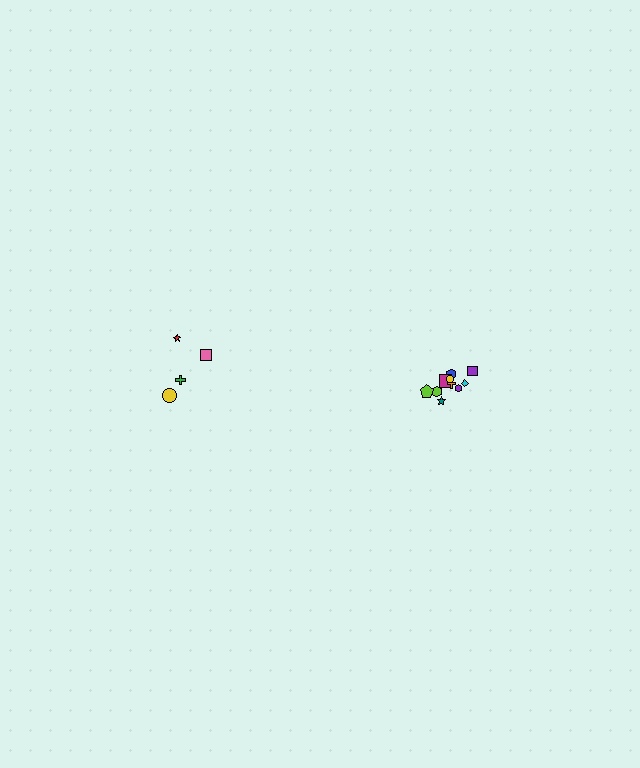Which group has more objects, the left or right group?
The right group.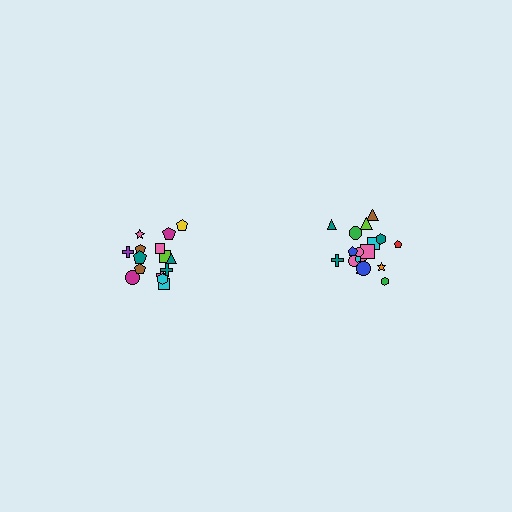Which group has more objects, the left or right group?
The right group.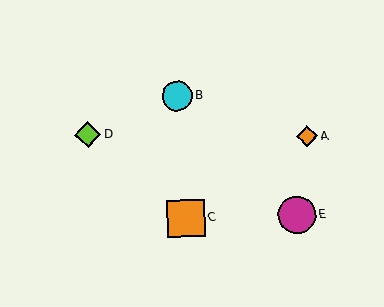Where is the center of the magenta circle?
The center of the magenta circle is at (297, 215).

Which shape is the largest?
The magenta circle (labeled E) is the largest.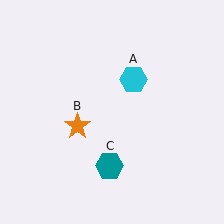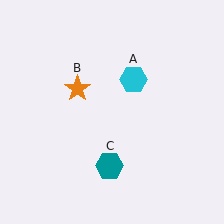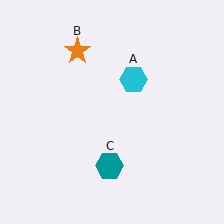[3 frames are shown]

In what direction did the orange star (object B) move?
The orange star (object B) moved up.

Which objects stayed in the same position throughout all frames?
Cyan hexagon (object A) and teal hexagon (object C) remained stationary.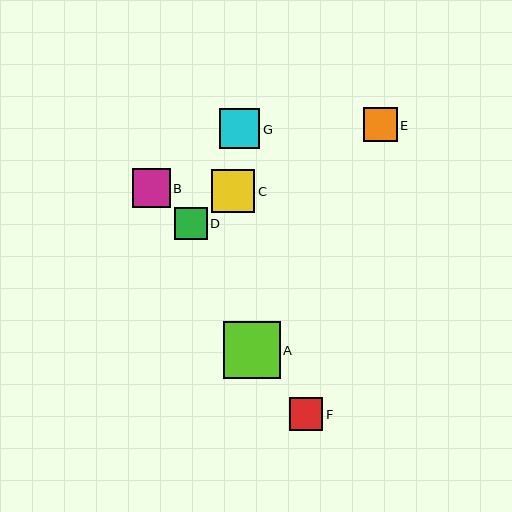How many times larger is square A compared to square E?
Square A is approximately 1.7 times the size of square E.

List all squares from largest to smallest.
From largest to smallest: A, C, G, B, E, F, D.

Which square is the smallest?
Square D is the smallest with a size of approximately 32 pixels.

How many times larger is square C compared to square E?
Square C is approximately 1.3 times the size of square E.